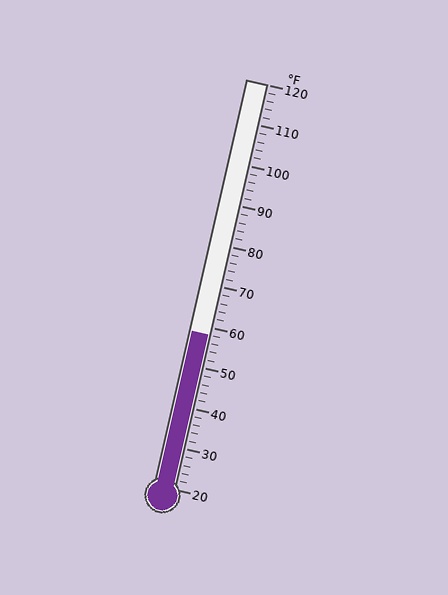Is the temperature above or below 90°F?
The temperature is below 90°F.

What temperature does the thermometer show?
The thermometer shows approximately 58°F.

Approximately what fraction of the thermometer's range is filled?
The thermometer is filled to approximately 40% of its range.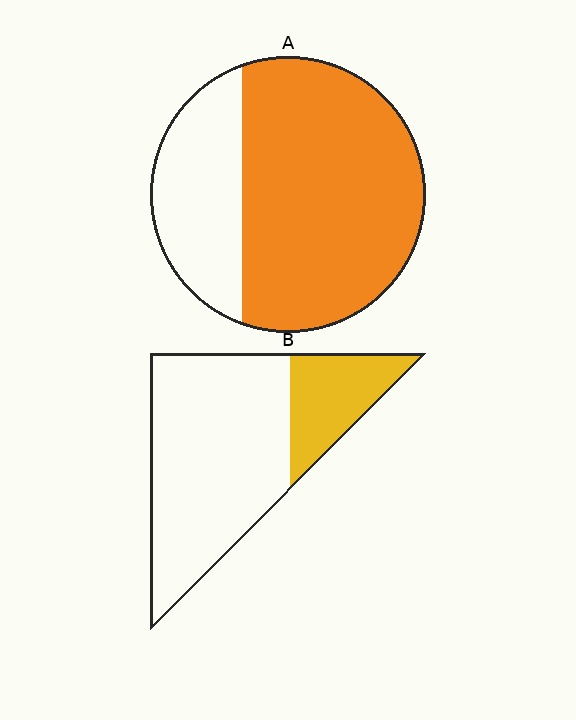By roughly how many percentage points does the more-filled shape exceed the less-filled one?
By roughly 45 percentage points (A over B).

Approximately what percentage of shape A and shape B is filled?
A is approximately 70% and B is approximately 25%.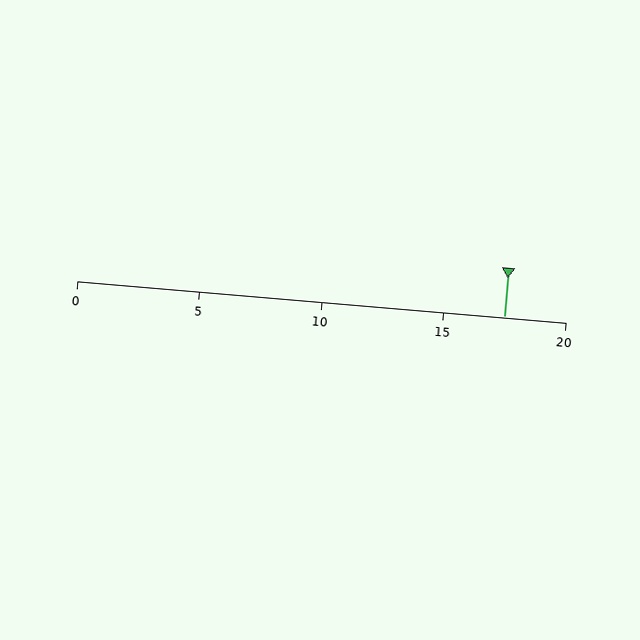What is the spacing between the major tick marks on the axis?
The major ticks are spaced 5 apart.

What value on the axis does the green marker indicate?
The marker indicates approximately 17.5.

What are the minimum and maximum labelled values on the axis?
The axis runs from 0 to 20.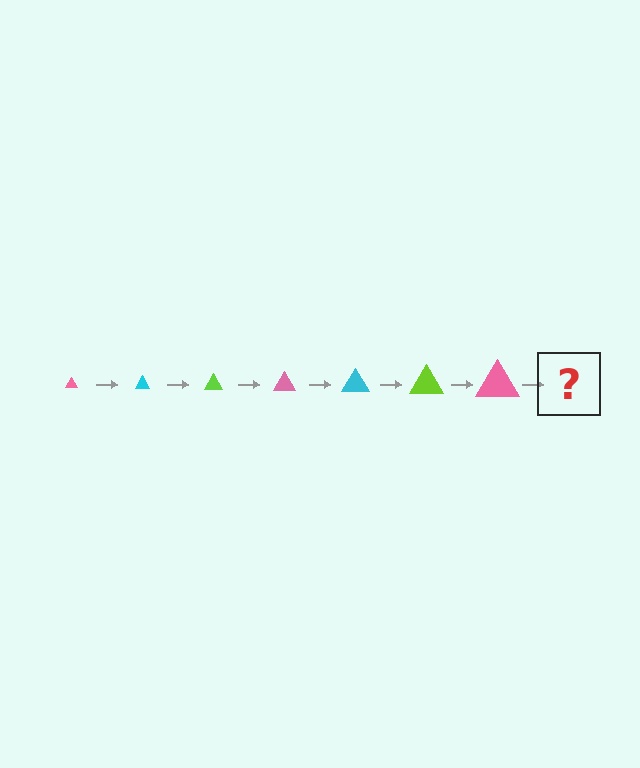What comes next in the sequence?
The next element should be a cyan triangle, larger than the previous one.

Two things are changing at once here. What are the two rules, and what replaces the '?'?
The two rules are that the triangle grows larger each step and the color cycles through pink, cyan, and lime. The '?' should be a cyan triangle, larger than the previous one.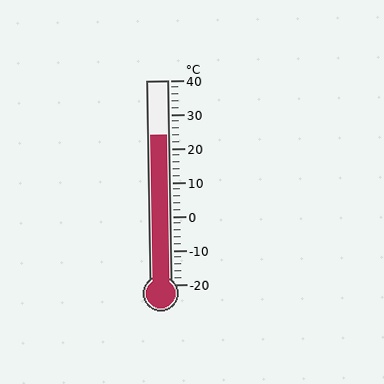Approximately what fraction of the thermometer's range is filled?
The thermometer is filled to approximately 75% of its range.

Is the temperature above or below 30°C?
The temperature is below 30°C.